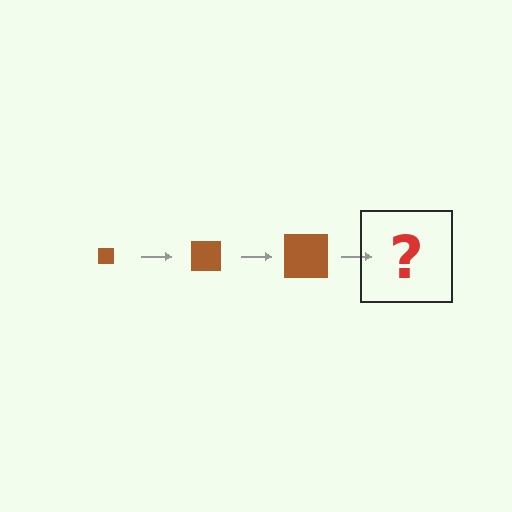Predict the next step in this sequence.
The next step is a brown square, larger than the previous one.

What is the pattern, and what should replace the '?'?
The pattern is that the square gets progressively larger each step. The '?' should be a brown square, larger than the previous one.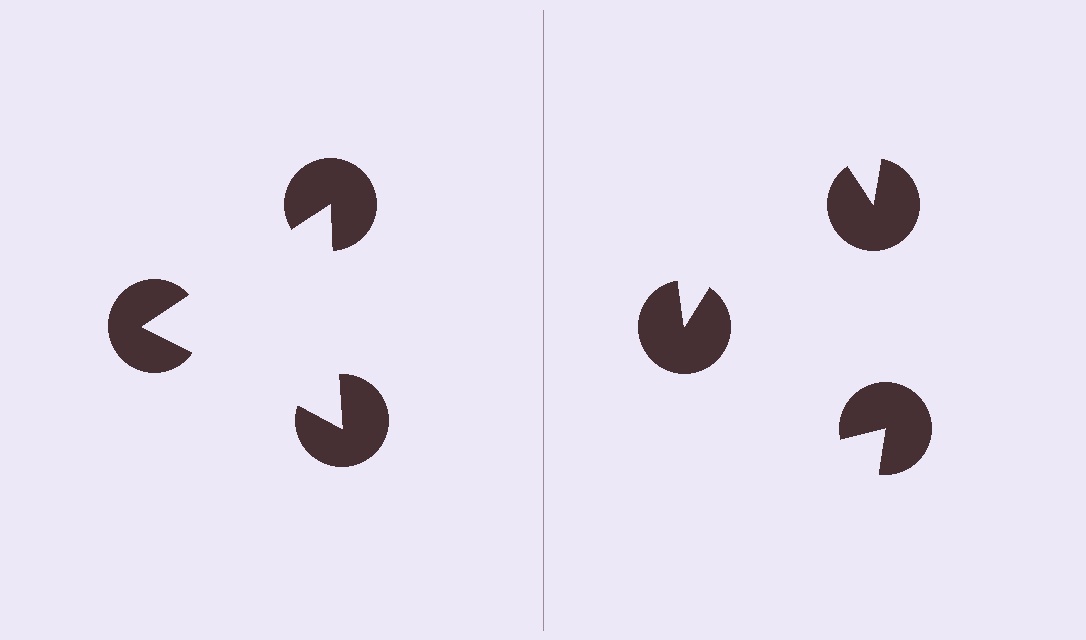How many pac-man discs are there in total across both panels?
6 — 3 on each side.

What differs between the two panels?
The pac-man discs are positioned identically on both sides; only the wedge orientations differ. On the left they align to a triangle; on the right they are misaligned.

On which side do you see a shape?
An illusory triangle appears on the left side. On the right side the wedge cuts are rotated, so no coherent shape forms.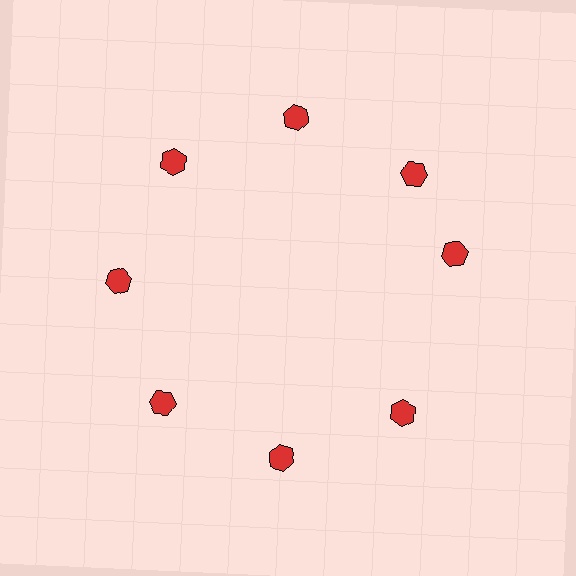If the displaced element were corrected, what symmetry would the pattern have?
It would have 8-fold rotational symmetry — the pattern would map onto itself every 45 degrees.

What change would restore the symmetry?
The symmetry would be restored by rotating it back into even spacing with its neighbors so that all 8 hexagons sit at equal angles and equal distance from the center.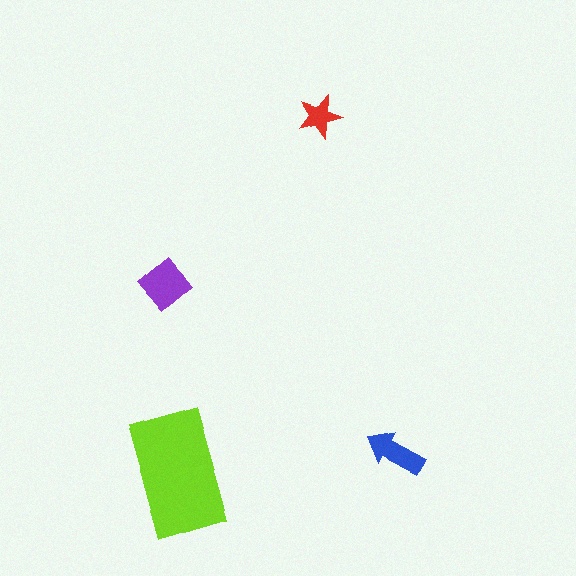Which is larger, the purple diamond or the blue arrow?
The purple diamond.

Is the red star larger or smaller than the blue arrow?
Smaller.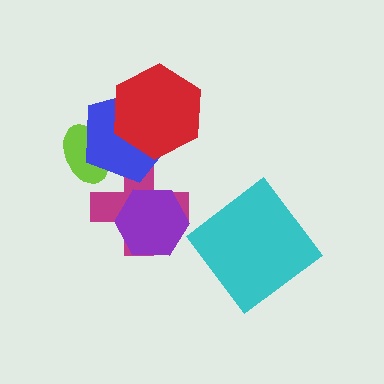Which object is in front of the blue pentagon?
The red hexagon is in front of the blue pentagon.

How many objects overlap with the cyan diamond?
0 objects overlap with the cyan diamond.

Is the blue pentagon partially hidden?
Yes, it is partially covered by another shape.